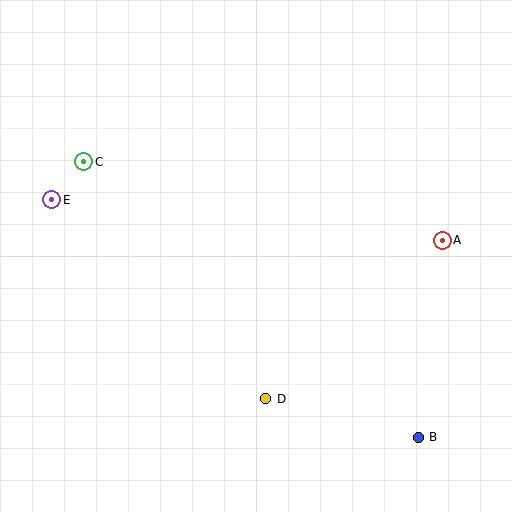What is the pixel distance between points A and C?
The distance between A and C is 367 pixels.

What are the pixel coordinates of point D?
Point D is at (266, 399).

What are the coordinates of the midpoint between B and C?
The midpoint between B and C is at (251, 300).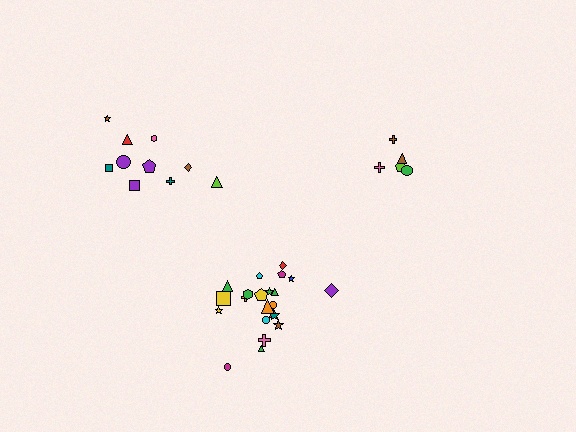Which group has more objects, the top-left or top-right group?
The top-left group.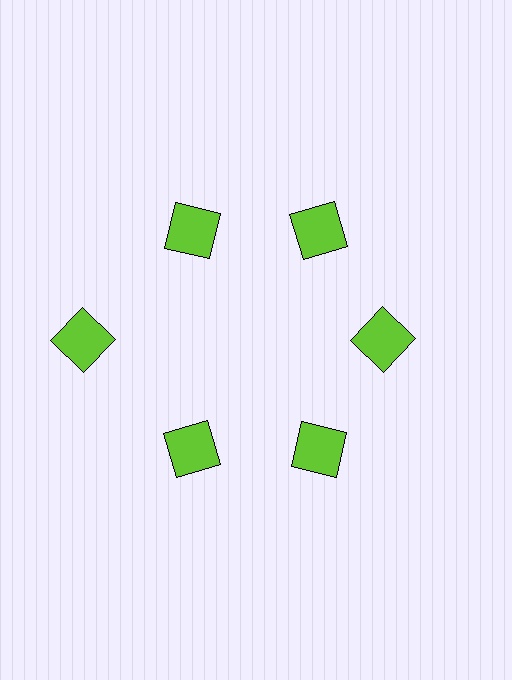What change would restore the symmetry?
The symmetry would be restored by moving it inward, back onto the ring so that all 6 squares sit at equal angles and equal distance from the center.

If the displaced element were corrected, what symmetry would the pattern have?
It would have 6-fold rotational symmetry — the pattern would map onto itself every 60 degrees.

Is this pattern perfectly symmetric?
No. The 6 lime squares are arranged in a ring, but one element near the 9 o'clock position is pushed outward from the center, breaking the 6-fold rotational symmetry.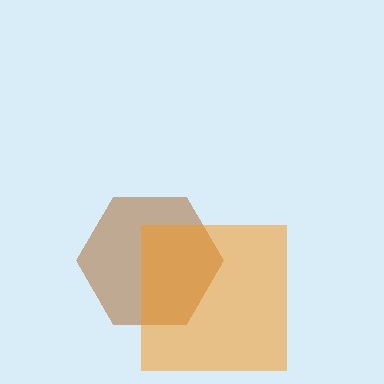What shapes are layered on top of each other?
The layered shapes are: a brown hexagon, an orange square.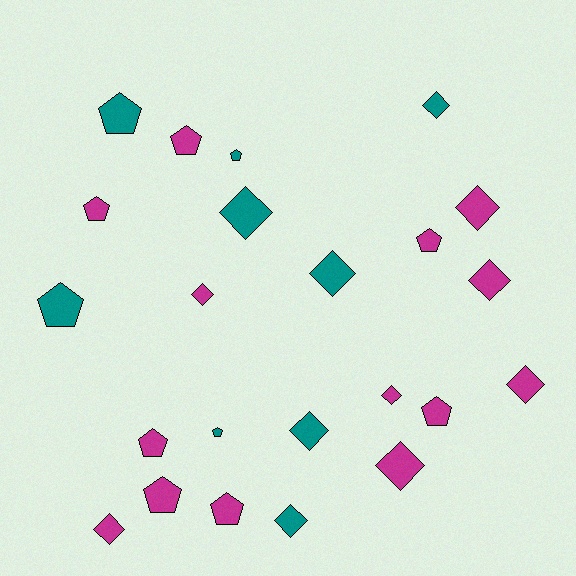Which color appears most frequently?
Magenta, with 14 objects.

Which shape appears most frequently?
Diamond, with 12 objects.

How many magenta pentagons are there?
There are 7 magenta pentagons.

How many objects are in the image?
There are 23 objects.